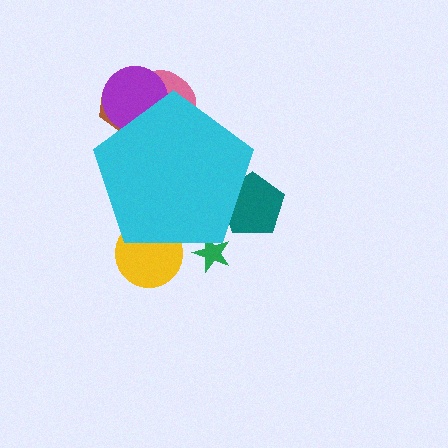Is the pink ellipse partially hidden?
Yes, the pink ellipse is partially hidden behind the cyan pentagon.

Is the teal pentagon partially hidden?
Yes, the teal pentagon is partially hidden behind the cyan pentagon.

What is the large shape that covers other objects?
A cyan pentagon.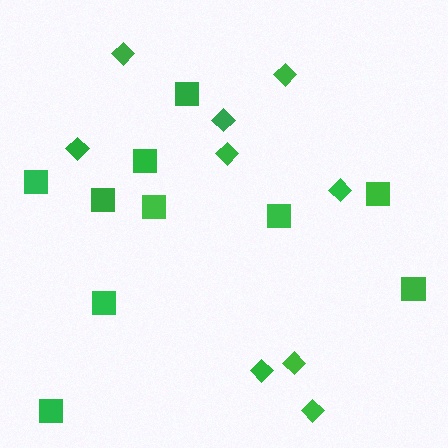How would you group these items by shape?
There are 2 groups: one group of squares (10) and one group of diamonds (9).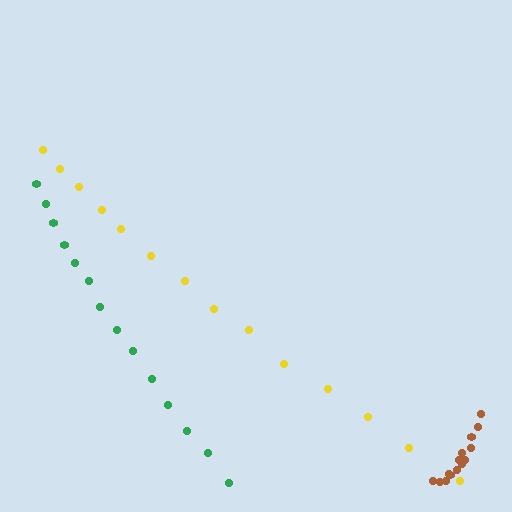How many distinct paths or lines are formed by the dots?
There are 3 distinct paths.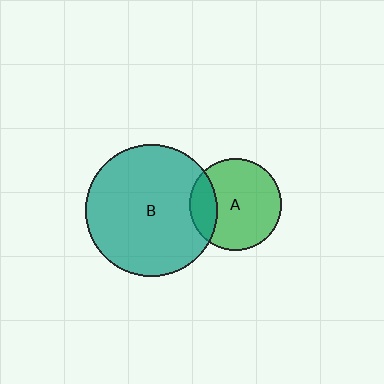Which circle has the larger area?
Circle B (teal).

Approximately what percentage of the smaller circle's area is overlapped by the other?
Approximately 20%.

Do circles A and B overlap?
Yes.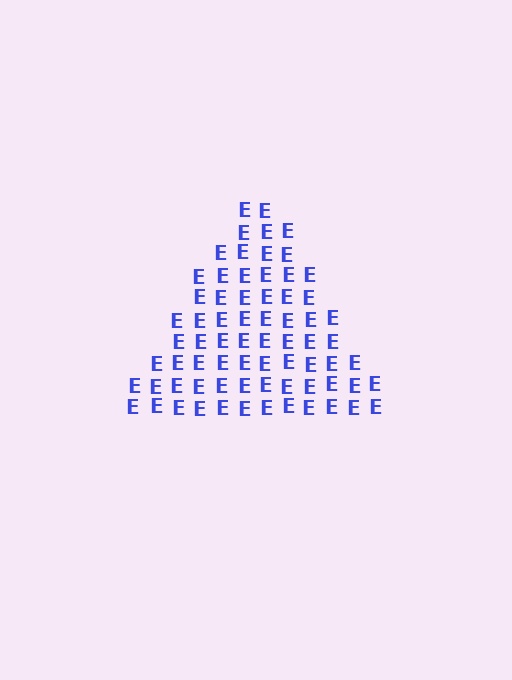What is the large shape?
The large shape is a triangle.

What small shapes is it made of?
It is made of small letter E's.